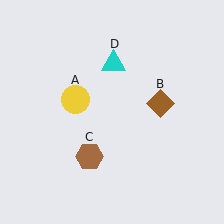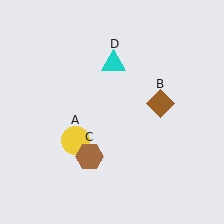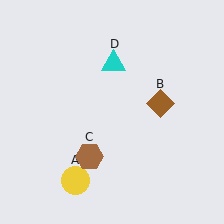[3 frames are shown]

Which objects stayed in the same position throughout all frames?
Brown diamond (object B) and brown hexagon (object C) and cyan triangle (object D) remained stationary.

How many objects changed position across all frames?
1 object changed position: yellow circle (object A).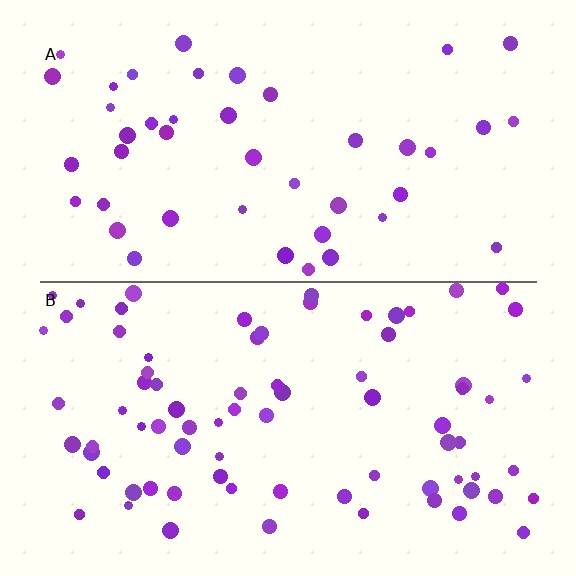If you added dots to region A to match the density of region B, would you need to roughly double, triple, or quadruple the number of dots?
Approximately double.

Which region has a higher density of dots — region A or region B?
B (the bottom).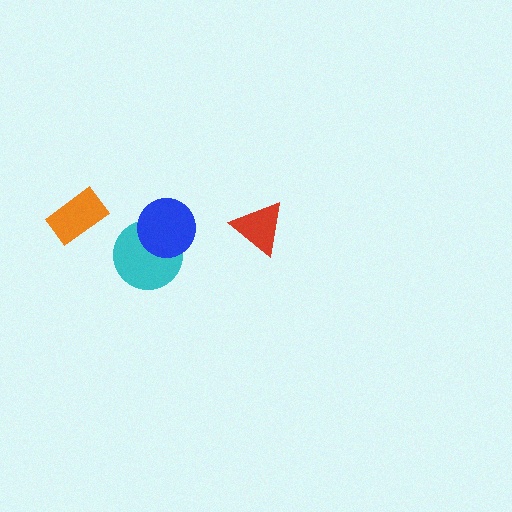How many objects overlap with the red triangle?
0 objects overlap with the red triangle.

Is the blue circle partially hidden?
No, no other shape covers it.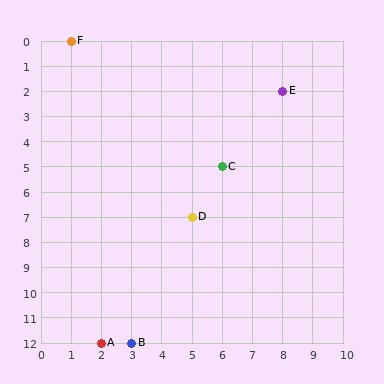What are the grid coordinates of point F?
Point F is at grid coordinates (1, 0).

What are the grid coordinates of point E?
Point E is at grid coordinates (8, 2).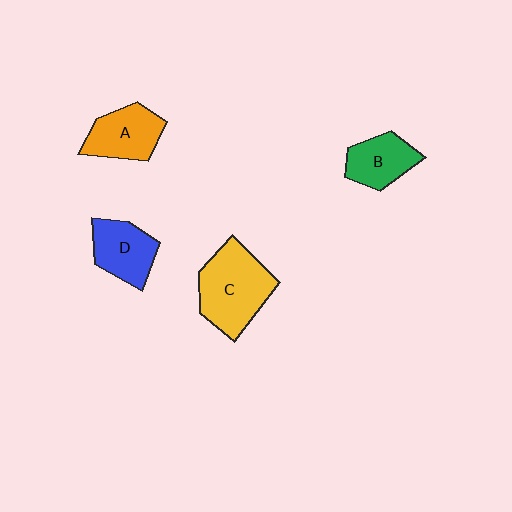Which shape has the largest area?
Shape C (yellow).